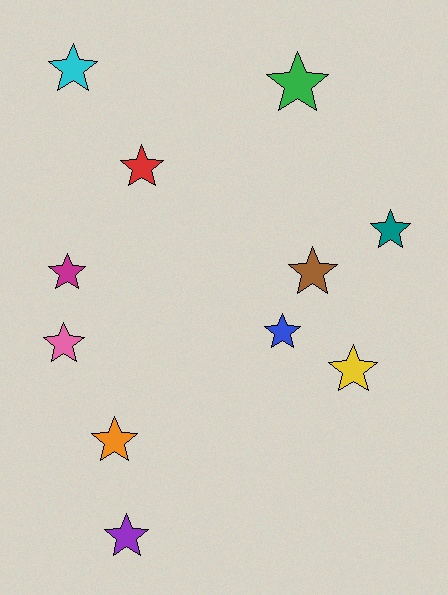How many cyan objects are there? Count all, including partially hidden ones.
There is 1 cyan object.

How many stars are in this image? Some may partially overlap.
There are 11 stars.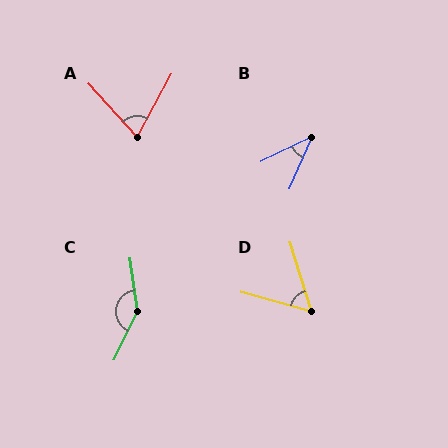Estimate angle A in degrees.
Approximately 71 degrees.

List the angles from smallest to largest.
B (41°), D (58°), A (71°), C (147°).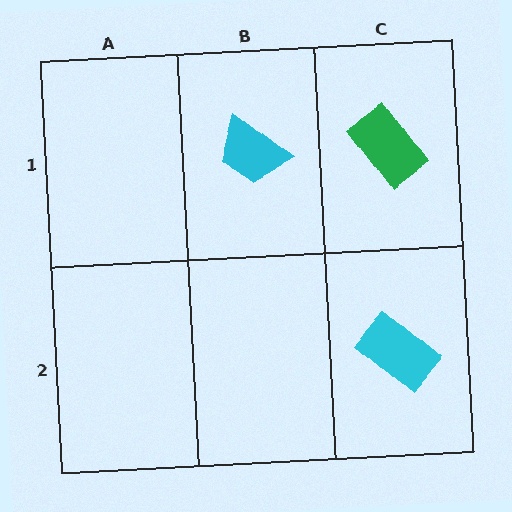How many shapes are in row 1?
2 shapes.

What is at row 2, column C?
A cyan rectangle.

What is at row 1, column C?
A green rectangle.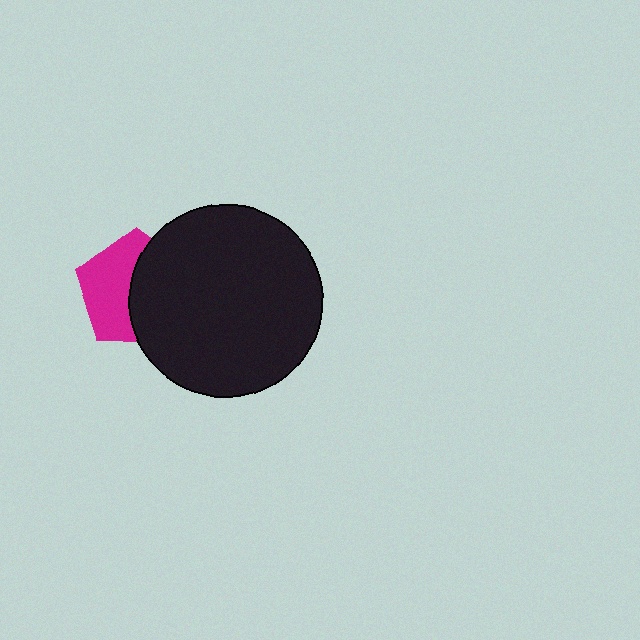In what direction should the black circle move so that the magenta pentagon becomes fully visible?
The black circle should move right. That is the shortest direction to clear the overlap and leave the magenta pentagon fully visible.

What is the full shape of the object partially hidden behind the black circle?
The partially hidden object is a magenta pentagon.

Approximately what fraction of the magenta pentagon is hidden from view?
Roughly 51% of the magenta pentagon is hidden behind the black circle.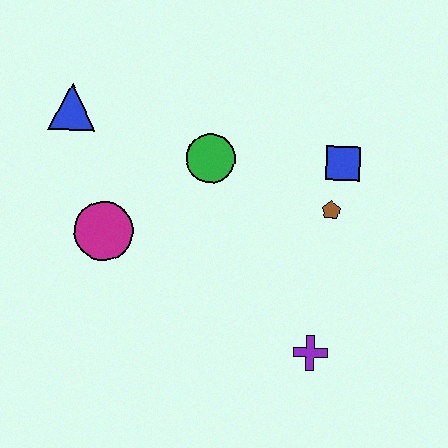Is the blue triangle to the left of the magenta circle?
Yes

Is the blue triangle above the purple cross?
Yes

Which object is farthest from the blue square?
The blue triangle is farthest from the blue square.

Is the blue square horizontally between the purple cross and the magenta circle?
No